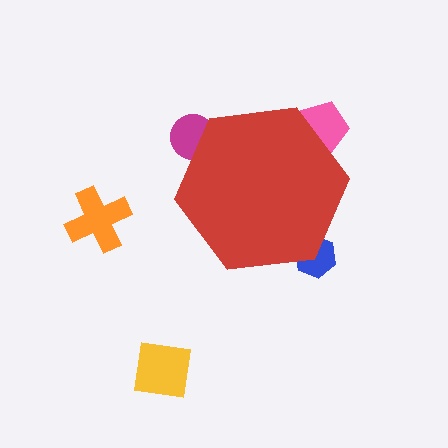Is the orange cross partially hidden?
No, the orange cross is fully visible.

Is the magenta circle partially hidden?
Yes, the magenta circle is partially hidden behind the red hexagon.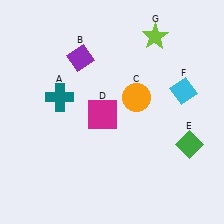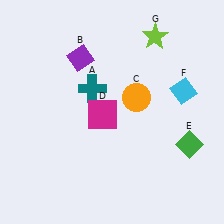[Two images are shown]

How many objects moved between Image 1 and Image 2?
1 object moved between the two images.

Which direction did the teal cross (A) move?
The teal cross (A) moved right.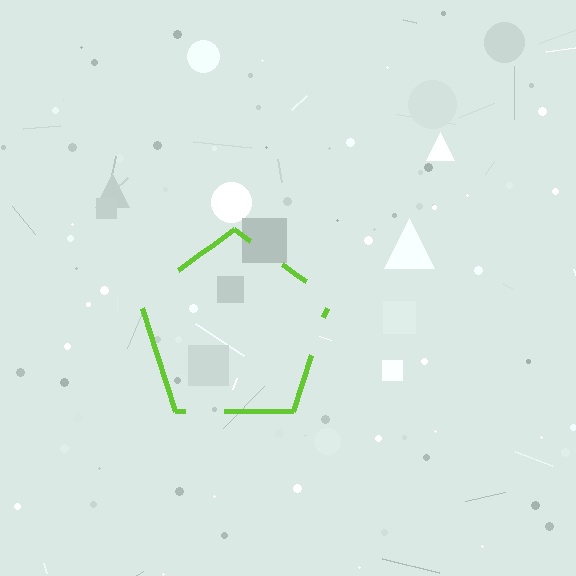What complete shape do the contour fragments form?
The contour fragments form a pentagon.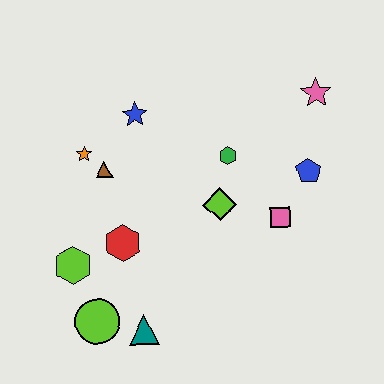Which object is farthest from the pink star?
The lime circle is farthest from the pink star.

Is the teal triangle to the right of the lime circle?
Yes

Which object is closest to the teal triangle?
The lime circle is closest to the teal triangle.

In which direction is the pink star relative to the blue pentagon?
The pink star is above the blue pentagon.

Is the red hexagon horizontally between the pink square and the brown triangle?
Yes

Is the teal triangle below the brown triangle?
Yes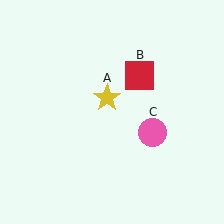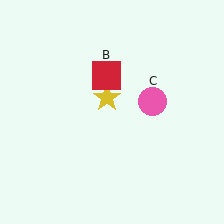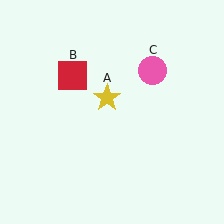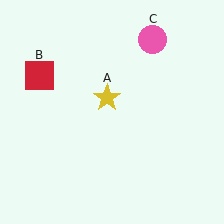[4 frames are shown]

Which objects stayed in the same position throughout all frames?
Yellow star (object A) remained stationary.